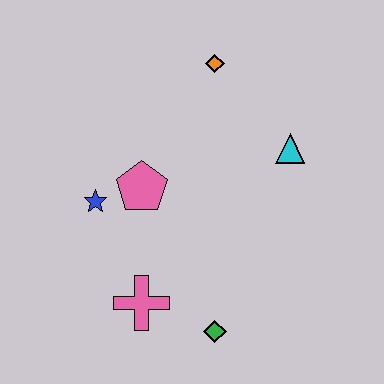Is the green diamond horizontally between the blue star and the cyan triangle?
Yes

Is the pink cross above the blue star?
No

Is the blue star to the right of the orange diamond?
No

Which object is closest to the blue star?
The pink pentagon is closest to the blue star.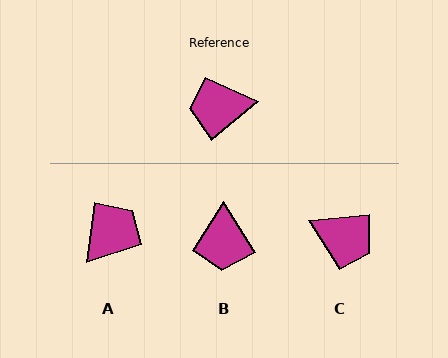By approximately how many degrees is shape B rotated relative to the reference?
Approximately 83 degrees counter-clockwise.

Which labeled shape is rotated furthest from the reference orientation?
C, about 147 degrees away.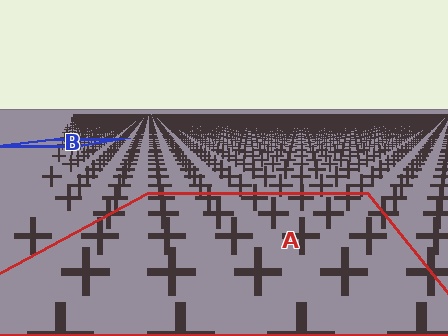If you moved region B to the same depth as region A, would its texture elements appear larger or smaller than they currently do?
They would appear larger. At a closer depth, the same texture elements are projected at a bigger on-screen size.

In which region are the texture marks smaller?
The texture marks are smaller in region B, because it is farther away.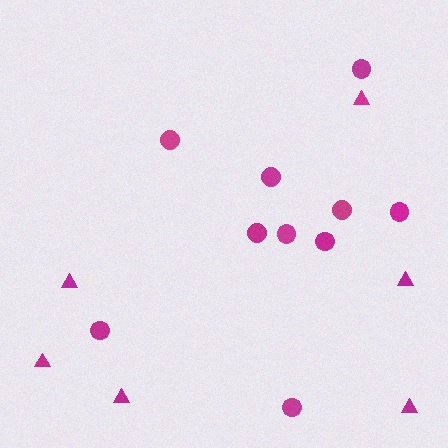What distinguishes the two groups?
There are 2 groups: one group of triangles (6) and one group of circles (10).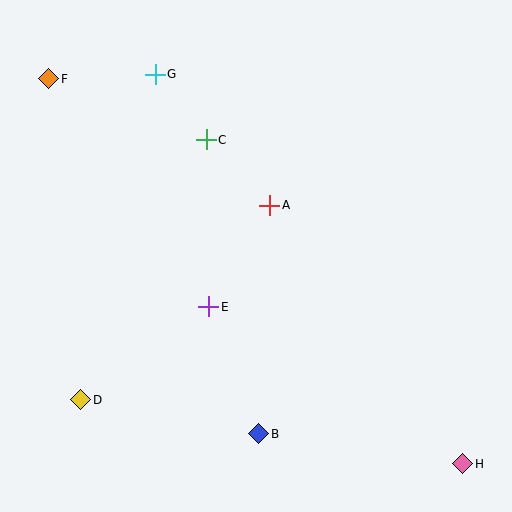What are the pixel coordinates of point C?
Point C is at (206, 140).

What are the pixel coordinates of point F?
Point F is at (49, 79).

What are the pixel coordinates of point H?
Point H is at (463, 464).